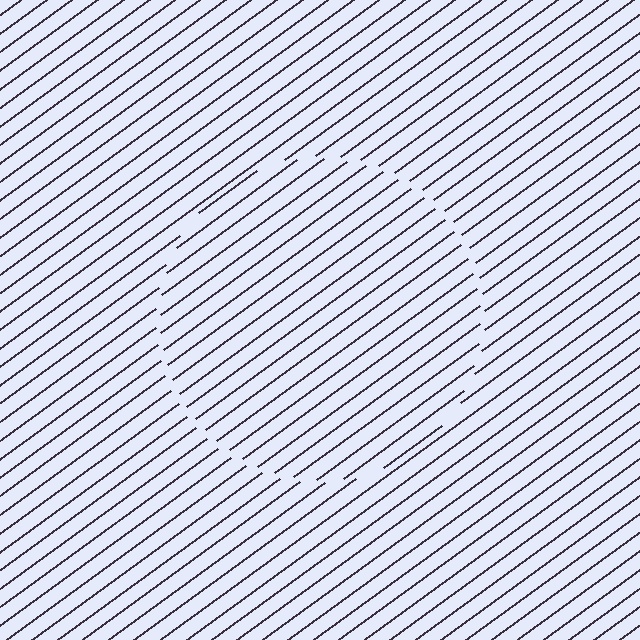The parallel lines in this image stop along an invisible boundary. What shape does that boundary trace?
An illusory circle. The interior of the shape contains the same grating, shifted by half a period — the contour is defined by the phase discontinuity where line-ends from the inner and outer gratings abut.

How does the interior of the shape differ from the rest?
The interior of the shape contains the same grating, shifted by half a period — the contour is defined by the phase discontinuity where line-ends from the inner and outer gratings abut.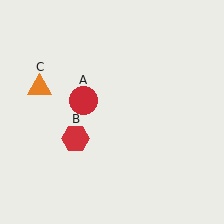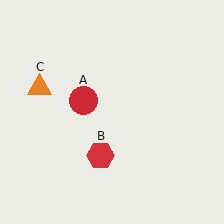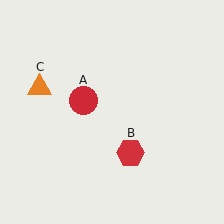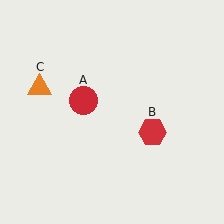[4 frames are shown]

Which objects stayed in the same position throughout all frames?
Red circle (object A) and orange triangle (object C) remained stationary.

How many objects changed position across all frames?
1 object changed position: red hexagon (object B).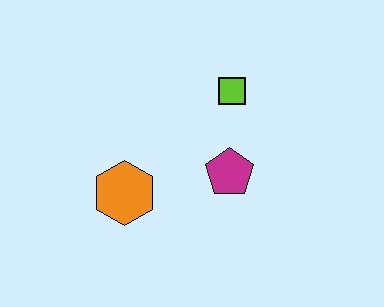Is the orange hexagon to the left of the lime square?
Yes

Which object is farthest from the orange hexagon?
The lime square is farthest from the orange hexagon.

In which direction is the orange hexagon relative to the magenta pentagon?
The orange hexagon is to the left of the magenta pentagon.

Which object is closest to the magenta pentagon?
The lime square is closest to the magenta pentagon.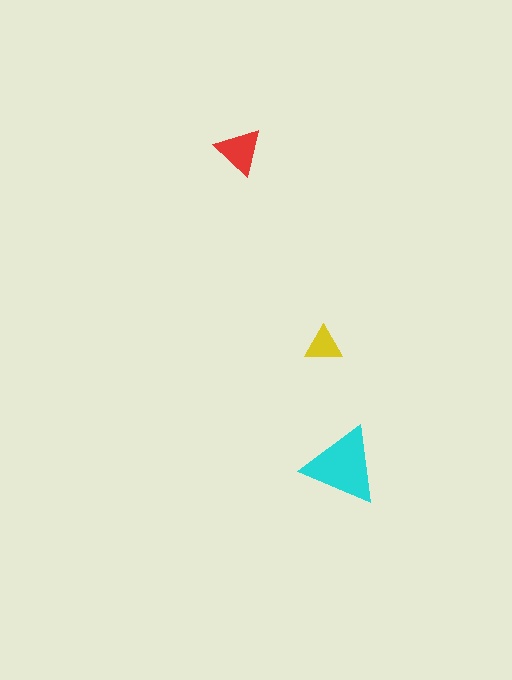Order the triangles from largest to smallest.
the cyan one, the red one, the yellow one.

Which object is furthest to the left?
The red triangle is leftmost.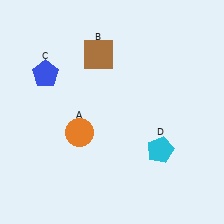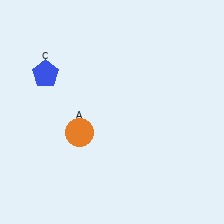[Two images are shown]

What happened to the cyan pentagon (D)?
The cyan pentagon (D) was removed in Image 2. It was in the bottom-right area of Image 1.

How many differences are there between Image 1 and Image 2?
There are 2 differences between the two images.